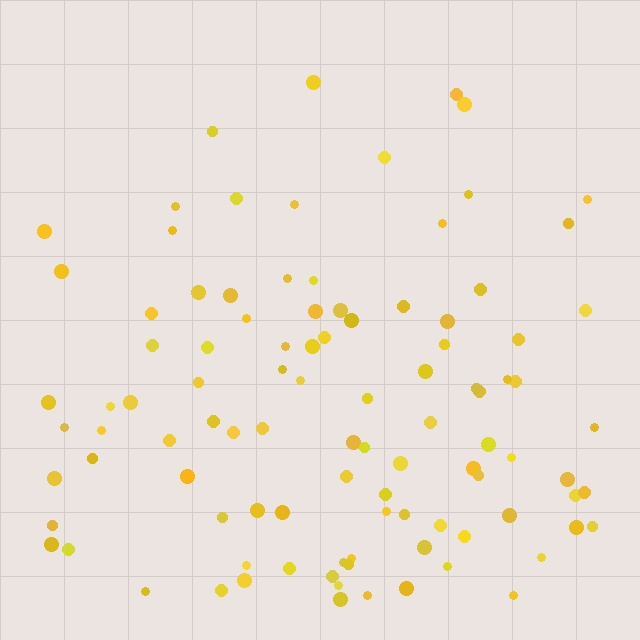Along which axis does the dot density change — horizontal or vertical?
Vertical.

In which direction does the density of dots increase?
From top to bottom, with the bottom side densest.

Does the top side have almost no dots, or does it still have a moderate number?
Still a moderate number, just noticeably fewer than the bottom.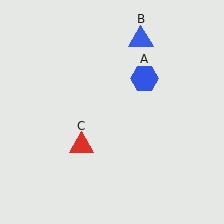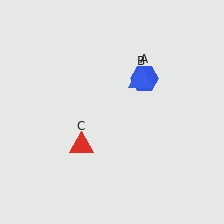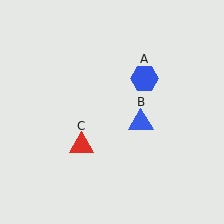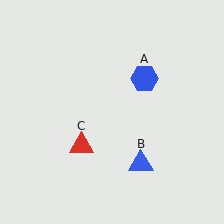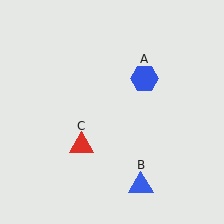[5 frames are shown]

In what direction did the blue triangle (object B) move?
The blue triangle (object B) moved down.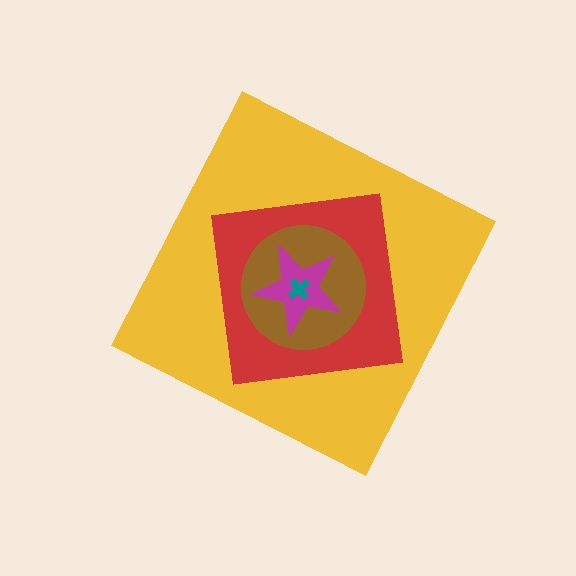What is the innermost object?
The teal cross.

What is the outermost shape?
The yellow diamond.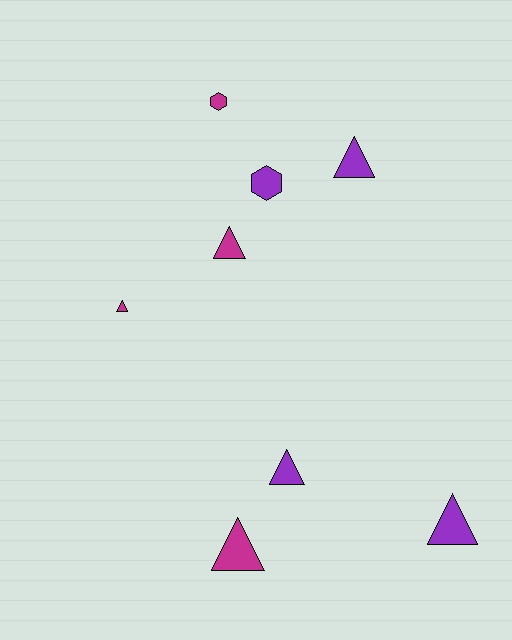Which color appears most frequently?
Magenta, with 4 objects.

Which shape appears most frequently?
Triangle, with 6 objects.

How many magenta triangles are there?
There are 3 magenta triangles.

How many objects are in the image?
There are 8 objects.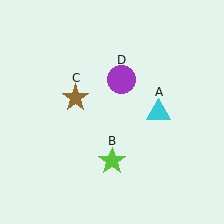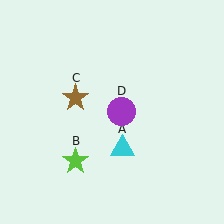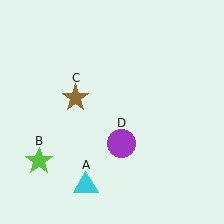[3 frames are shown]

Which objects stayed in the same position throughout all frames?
Brown star (object C) remained stationary.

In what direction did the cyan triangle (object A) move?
The cyan triangle (object A) moved down and to the left.